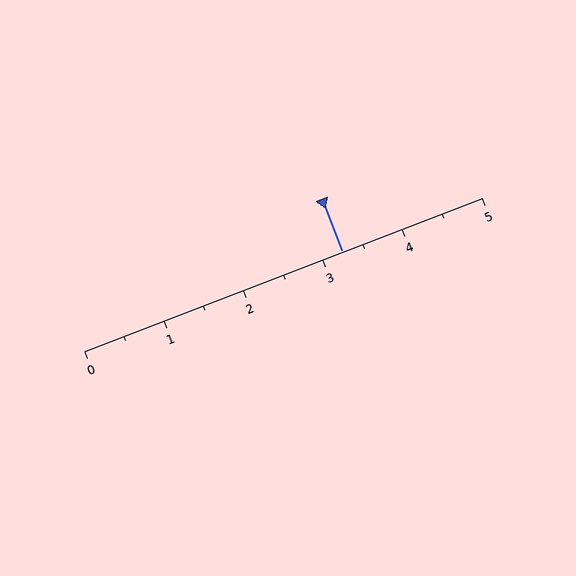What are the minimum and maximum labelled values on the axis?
The axis runs from 0 to 5.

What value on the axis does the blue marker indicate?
The marker indicates approximately 3.2.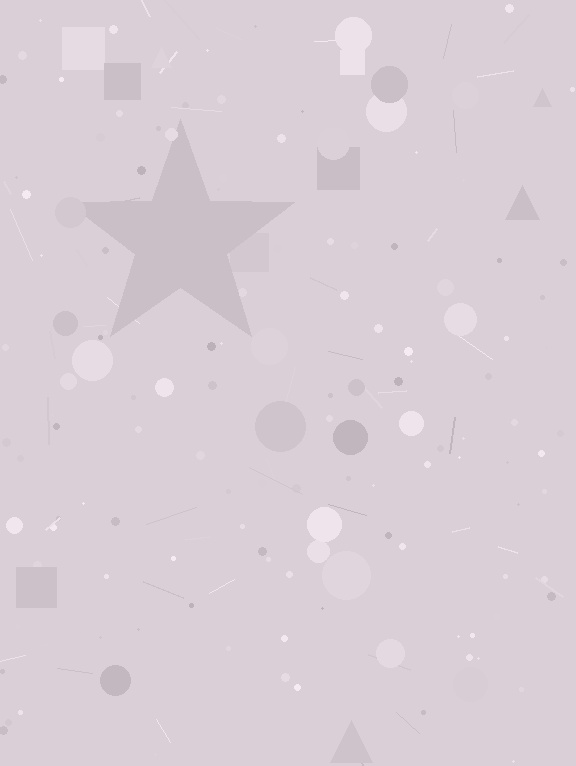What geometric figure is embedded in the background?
A star is embedded in the background.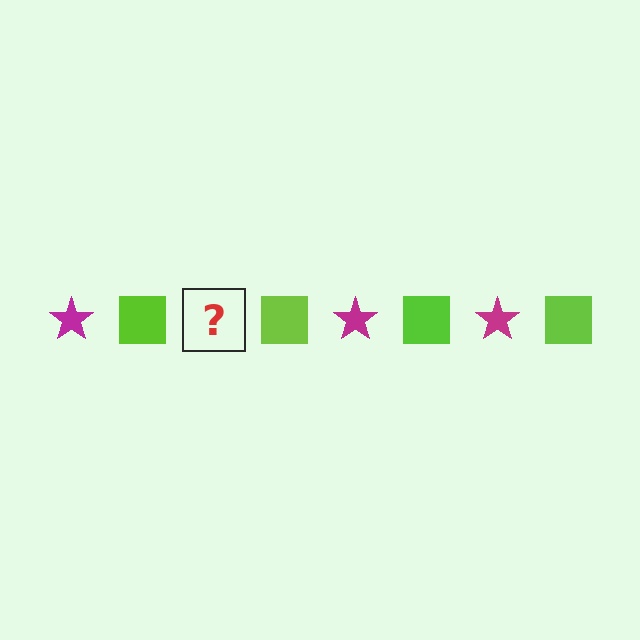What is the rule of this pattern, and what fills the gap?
The rule is that the pattern alternates between magenta star and lime square. The gap should be filled with a magenta star.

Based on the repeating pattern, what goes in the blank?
The blank should be a magenta star.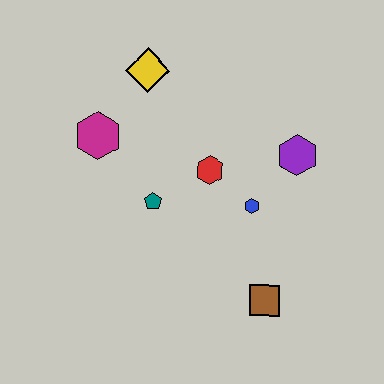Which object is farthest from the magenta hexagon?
The brown square is farthest from the magenta hexagon.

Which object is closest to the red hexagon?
The blue hexagon is closest to the red hexagon.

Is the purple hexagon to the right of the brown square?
Yes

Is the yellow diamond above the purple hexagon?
Yes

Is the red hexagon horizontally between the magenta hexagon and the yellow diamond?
No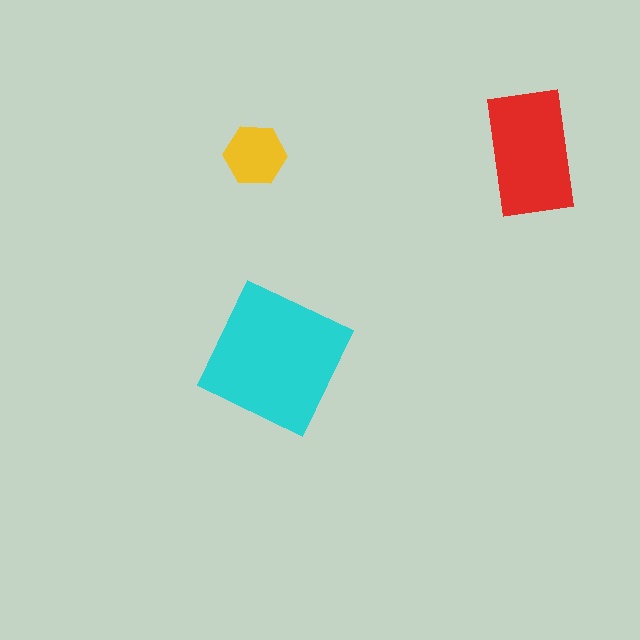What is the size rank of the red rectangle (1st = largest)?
2nd.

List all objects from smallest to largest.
The yellow hexagon, the red rectangle, the cyan square.